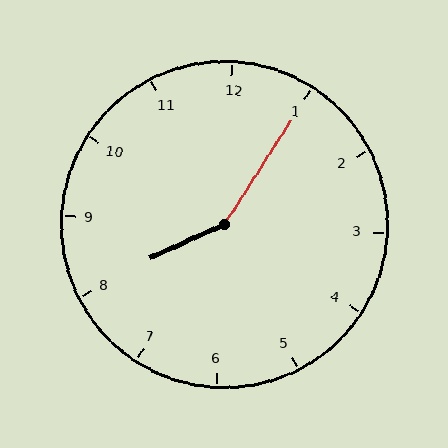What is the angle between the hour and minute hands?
Approximately 148 degrees.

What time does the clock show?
8:05.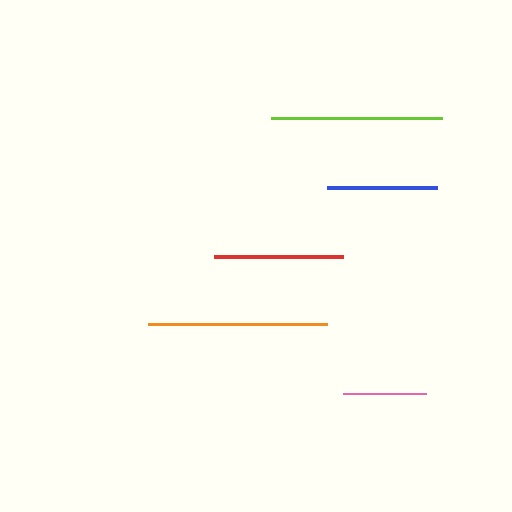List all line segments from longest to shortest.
From longest to shortest: orange, lime, red, blue, pink.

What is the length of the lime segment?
The lime segment is approximately 171 pixels long.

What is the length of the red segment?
The red segment is approximately 129 pixels long.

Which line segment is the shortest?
The pink line is the shortest at approximately 83 pixels.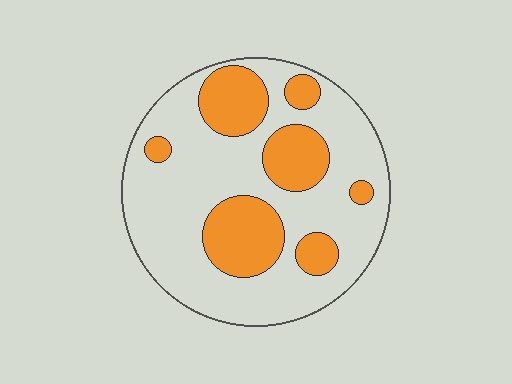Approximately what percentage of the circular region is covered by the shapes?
Approximately 30%.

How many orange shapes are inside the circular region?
7.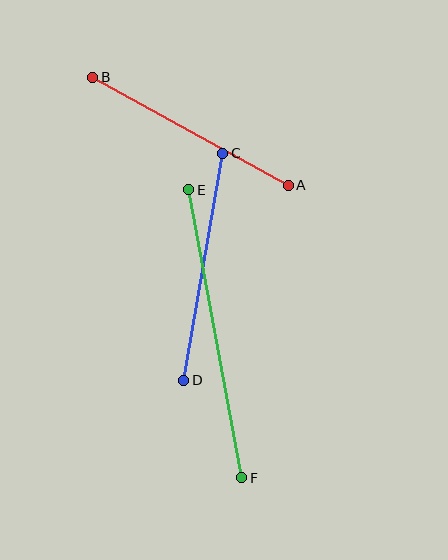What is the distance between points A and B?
The distance is approximately 223 pixels.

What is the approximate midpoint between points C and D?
The midpoint is at approximately (203, 267) pixels.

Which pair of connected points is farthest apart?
Points E and F are farthest apart.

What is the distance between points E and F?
The distance is approximately 293 pixels.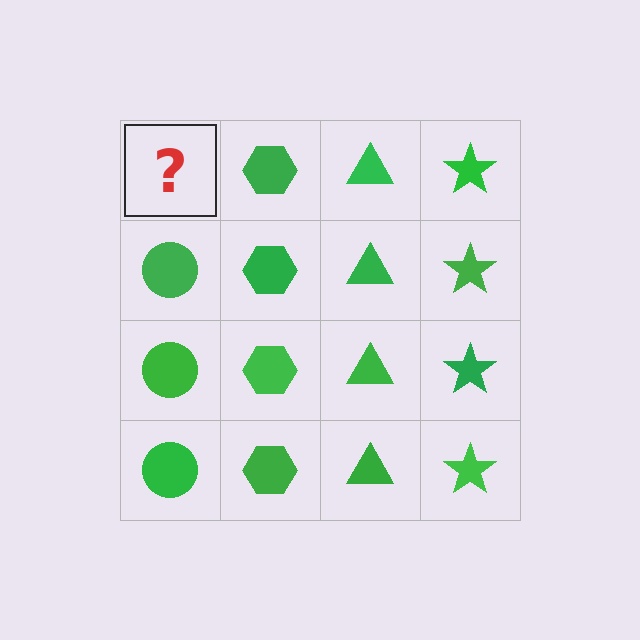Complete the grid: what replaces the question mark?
The question mark should be replaced with a green circle.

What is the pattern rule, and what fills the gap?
The rule is that each column has a consistent shape. The gap should be filled with a green circle.